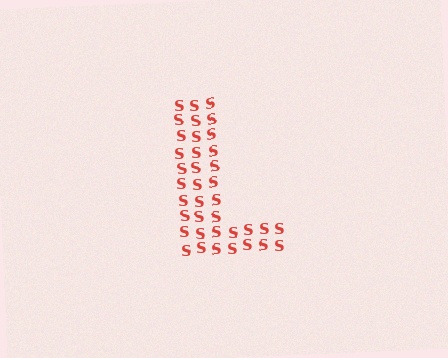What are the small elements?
The small elements are letter S's.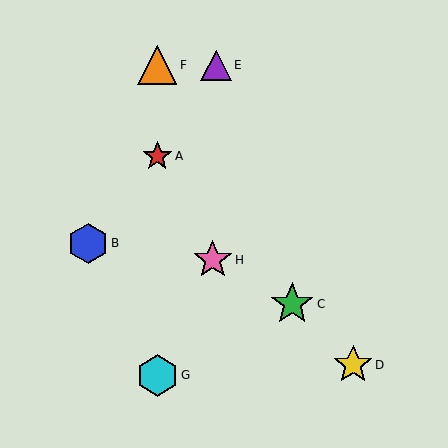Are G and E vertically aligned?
No, G is at x≈157 and E is at x≈216.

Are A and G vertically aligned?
Yes, both are at x≈157.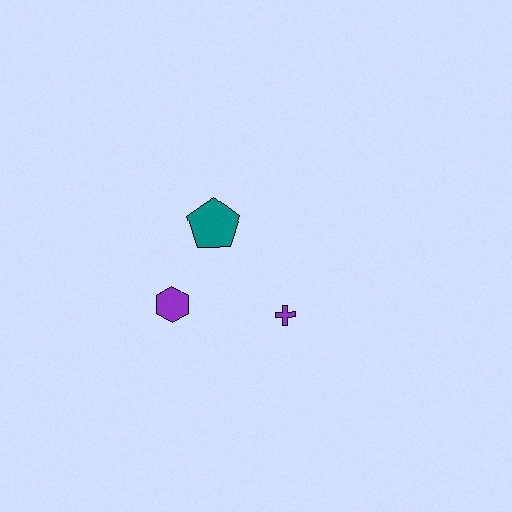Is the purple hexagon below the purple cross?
No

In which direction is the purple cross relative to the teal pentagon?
The purple cross is below the teal pentagon.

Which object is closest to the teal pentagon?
The purple hexagon is closest to the teal pentagon.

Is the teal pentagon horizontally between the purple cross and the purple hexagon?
Yes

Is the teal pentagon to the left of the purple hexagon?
No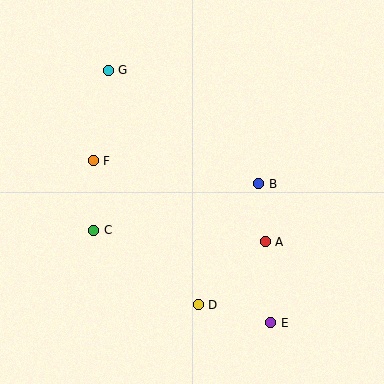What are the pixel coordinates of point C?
Point C is at (94, 230).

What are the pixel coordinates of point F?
Point F is at (93, 161).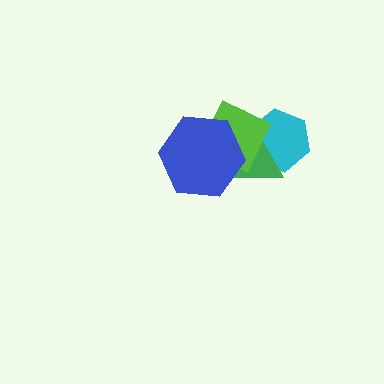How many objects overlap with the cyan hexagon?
2 objects overlap with the cyan hexagon.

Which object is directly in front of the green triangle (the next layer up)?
The lime diamond is directly in front of the green triangle.